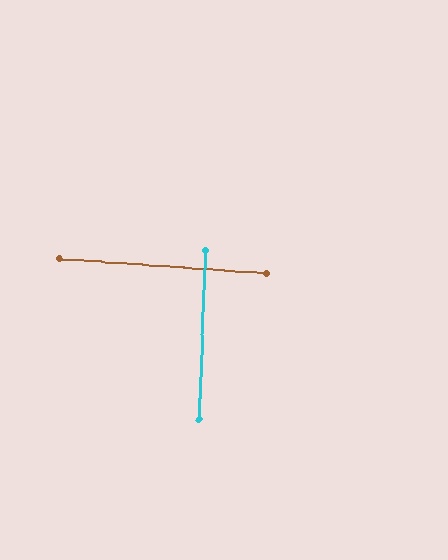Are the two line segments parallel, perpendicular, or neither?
Perpendicular — they meet at approximately 88°.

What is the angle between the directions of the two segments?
Approximately 88 degrees.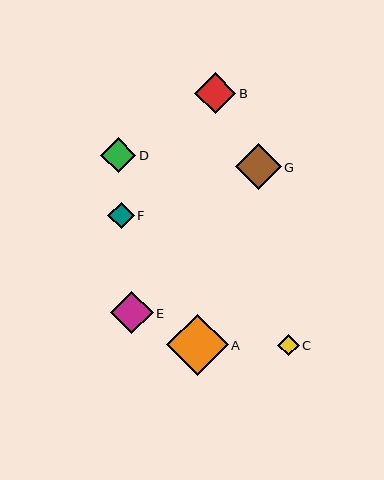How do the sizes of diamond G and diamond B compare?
Diamond G and diamond B are approximately the same size.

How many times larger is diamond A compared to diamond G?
Diamond A is approximately 1.3 times the size of diamond G.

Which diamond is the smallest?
Diamond C is the smallest with a size of approximately 21 pixels.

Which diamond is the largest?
Diamond A is the largest with a size of approximately 61 pixels.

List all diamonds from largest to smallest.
From largest to smallest: A, G, E, B, D, F, C.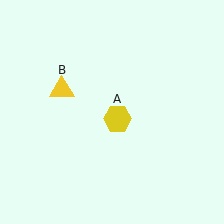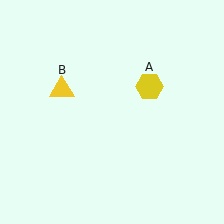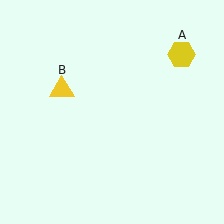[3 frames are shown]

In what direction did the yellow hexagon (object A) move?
The yellow hexagon (object A) moved up and to the right.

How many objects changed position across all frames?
1 object changed position: yellow hexagon (object A).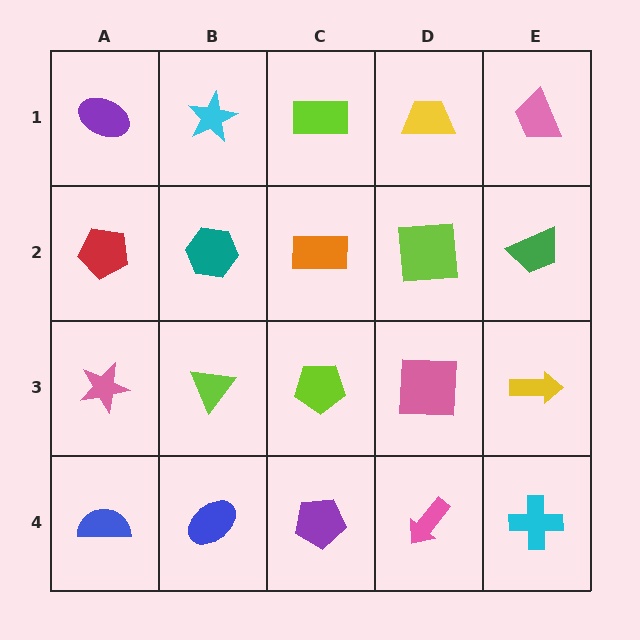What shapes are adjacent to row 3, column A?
A red pentagon (row 2, column A), a blue semicircle (row 4, column A), a lime triangle (row 3, column B).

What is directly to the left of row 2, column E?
A lime square.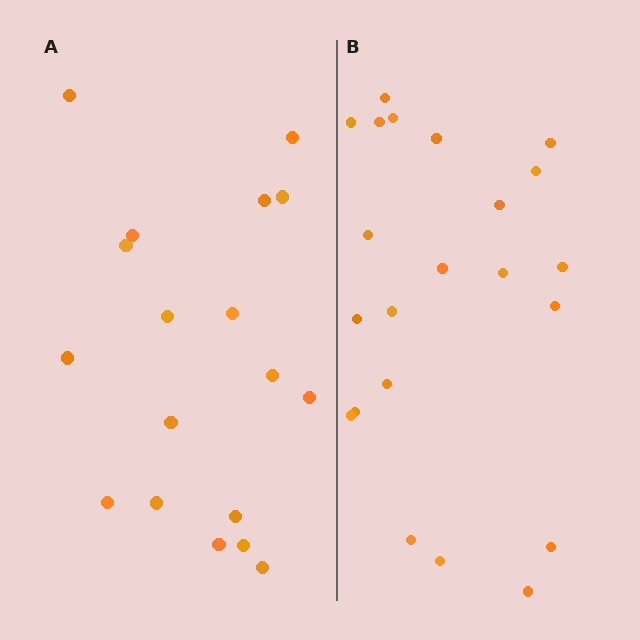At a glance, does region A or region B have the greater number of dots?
Region B (the right region) has more dots.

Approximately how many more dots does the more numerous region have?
Region B has about 4 more dots than region A.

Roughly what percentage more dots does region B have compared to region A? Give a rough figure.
About 20% more.